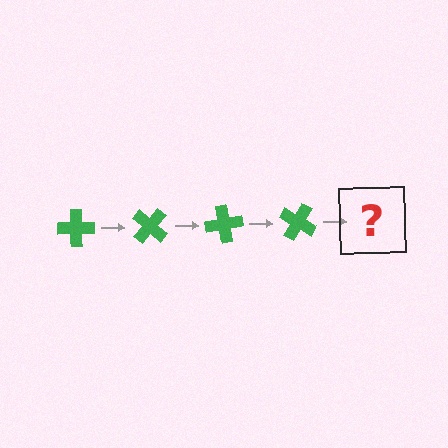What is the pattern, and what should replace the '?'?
The pattern is that the cross rotates 40 degrees each step. The '?' should be a green cross rotated 160 degrees.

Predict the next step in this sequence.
The next step is a green cross rotated 160 degrees.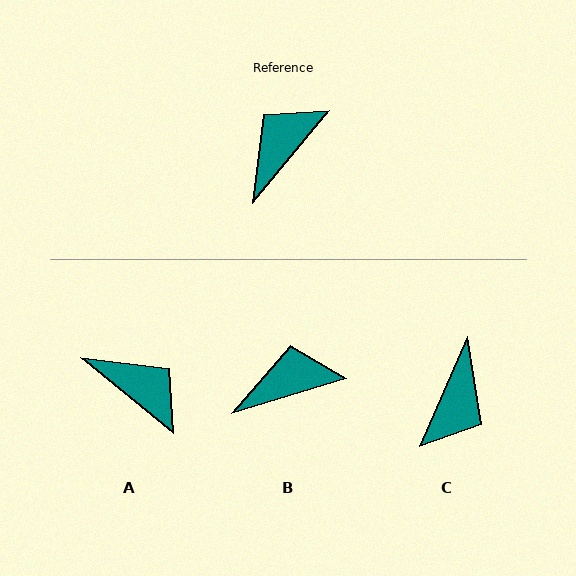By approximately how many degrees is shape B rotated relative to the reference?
Approximately 33 degrees clockwise.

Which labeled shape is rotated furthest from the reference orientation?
C, about 164 degrees away.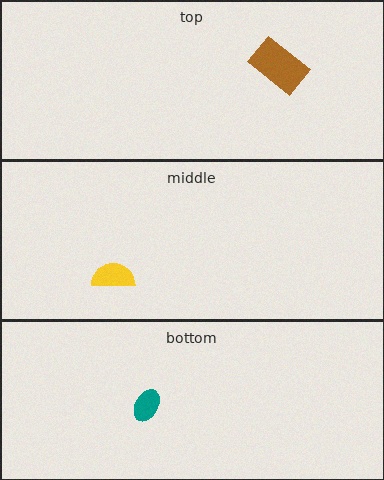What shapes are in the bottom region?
The teal ellipse.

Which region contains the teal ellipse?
The bottom region.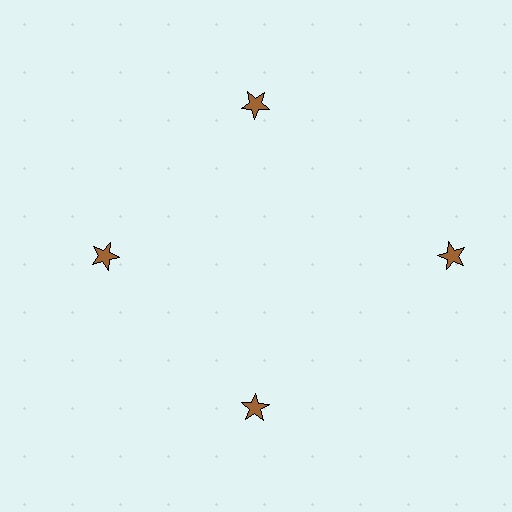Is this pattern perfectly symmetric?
No. The 4 brown stars are arranged in a ring, but one element near the 3 o'clock position is pushed outward from the center, breaking the 4-fold rotational symmetry.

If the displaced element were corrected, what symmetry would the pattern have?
It would have 4-fold rotational symmetry — the pattern would map onto itself every 90 degrees.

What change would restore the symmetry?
The symmetry would be restored by moving it inward, back onto the ring so that all 4 stars sit at equal angles and equal distance from the center.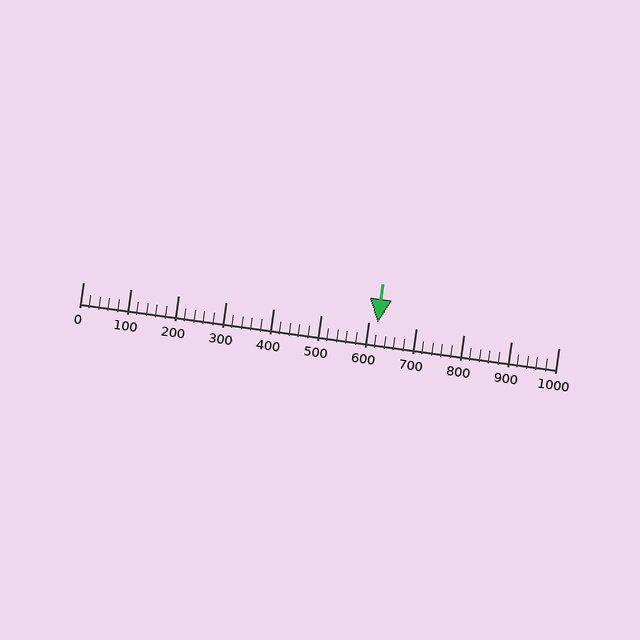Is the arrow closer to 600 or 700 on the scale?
The arrow is closer to 600.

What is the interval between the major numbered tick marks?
The major tick marks are spaced 100 units apart.